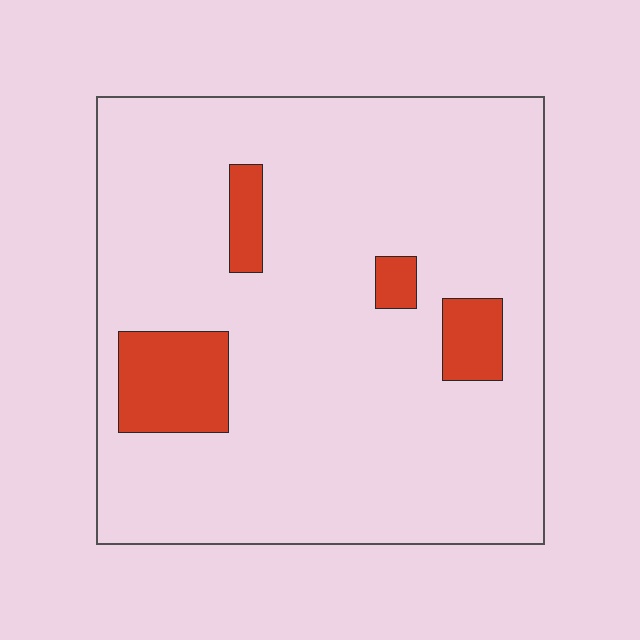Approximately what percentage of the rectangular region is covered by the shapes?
Approximately 10%.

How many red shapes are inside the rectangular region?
4.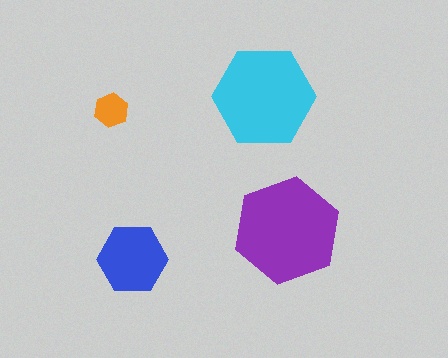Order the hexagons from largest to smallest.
the purple one, the cyan one, the blue one, the orange one.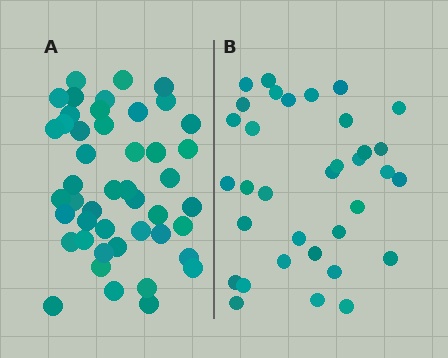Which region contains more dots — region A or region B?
Region A (the left region) has more dots.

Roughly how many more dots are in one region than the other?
Region A has roughly 12 or so more dots than region B.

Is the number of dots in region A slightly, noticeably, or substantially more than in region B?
Region A has noticeably more, but not dramatically so. The ratio is roughly 1.4 to 1.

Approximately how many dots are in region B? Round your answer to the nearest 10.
About 30 dots. (The exact count is 34, which rounds to 30.)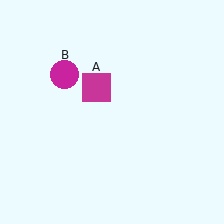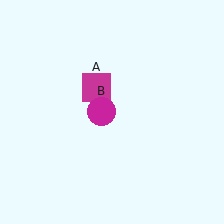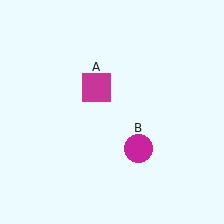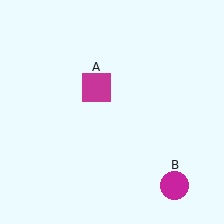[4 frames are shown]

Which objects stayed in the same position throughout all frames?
Magenta square (object A) remained stationary.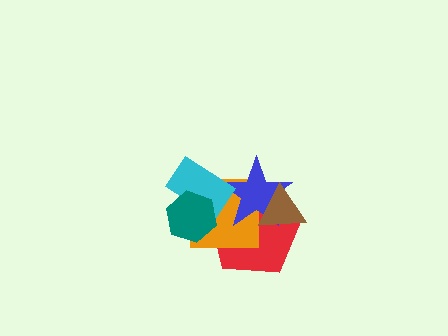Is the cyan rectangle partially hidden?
Yes, it is partially covered by another shape.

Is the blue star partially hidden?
Yes, it is partially covered by another shape.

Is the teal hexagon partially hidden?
No, no other shape covers it.